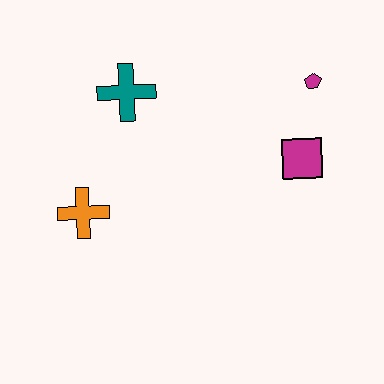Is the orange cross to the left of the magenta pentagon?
Yes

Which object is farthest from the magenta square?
The orange cross is farthest from the magenta square.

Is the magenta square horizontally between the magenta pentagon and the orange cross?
Yes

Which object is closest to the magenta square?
The magenta pentagon is closest to the magenta square.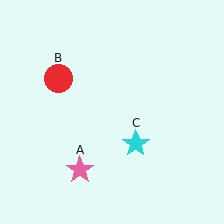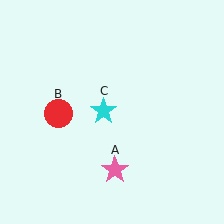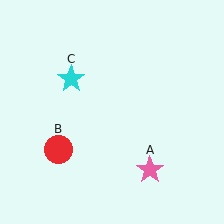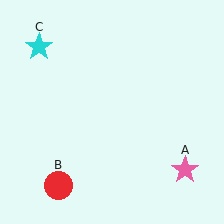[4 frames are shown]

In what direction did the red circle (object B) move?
The red circle (object B) moved down.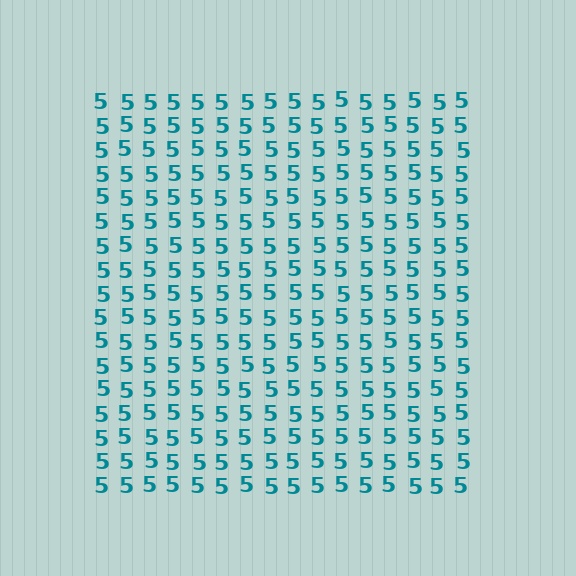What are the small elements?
The small elements are digit 5's.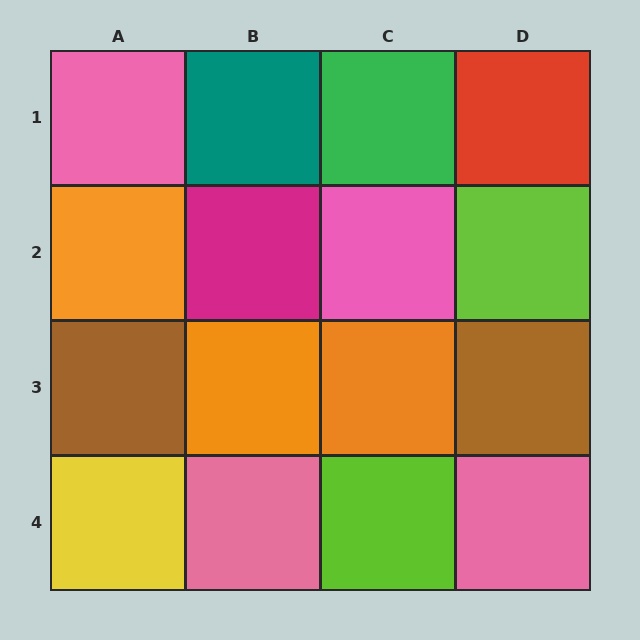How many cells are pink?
4 cells are pink.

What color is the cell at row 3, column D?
Brown.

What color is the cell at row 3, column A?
Brown.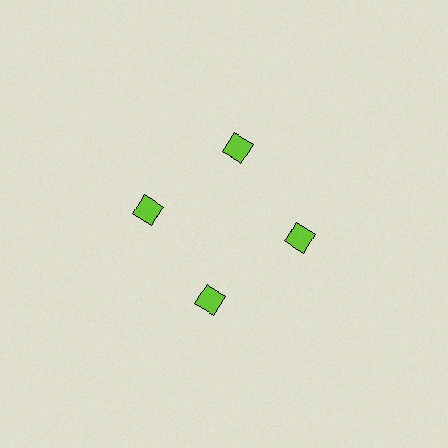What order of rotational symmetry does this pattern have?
This pattern has 4-fold rotational symmetry.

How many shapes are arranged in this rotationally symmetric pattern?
There are 4 shapes, arranged in 4 groups of 1.